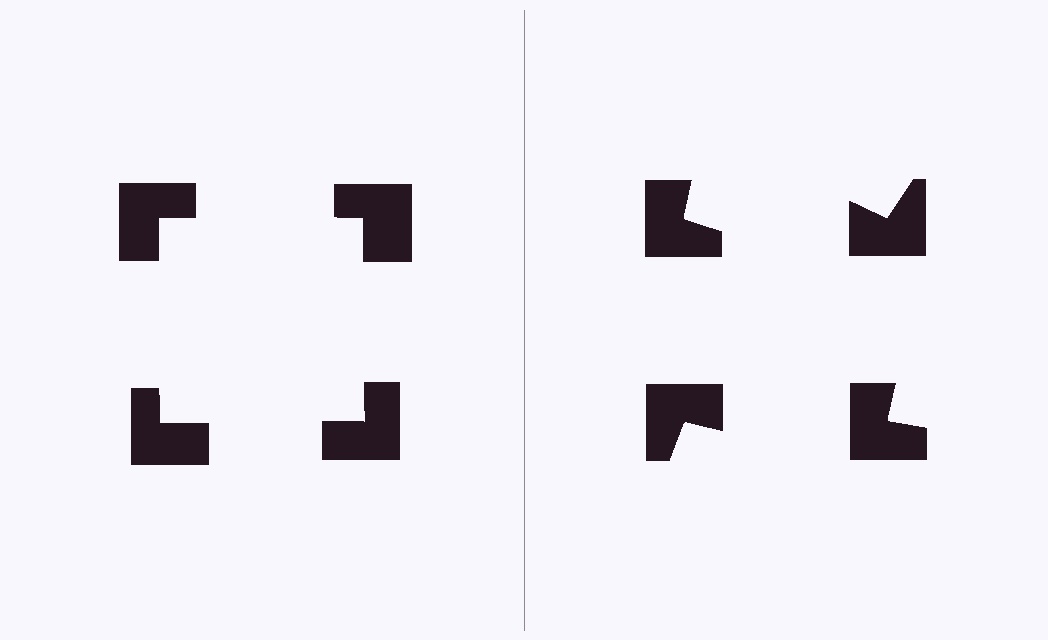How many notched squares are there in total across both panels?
8 — 4 on each side.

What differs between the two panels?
The notched squares are positioned identically on both sides; only the wedge orientations differ. On the left they align to a square; on the right they are misaligned.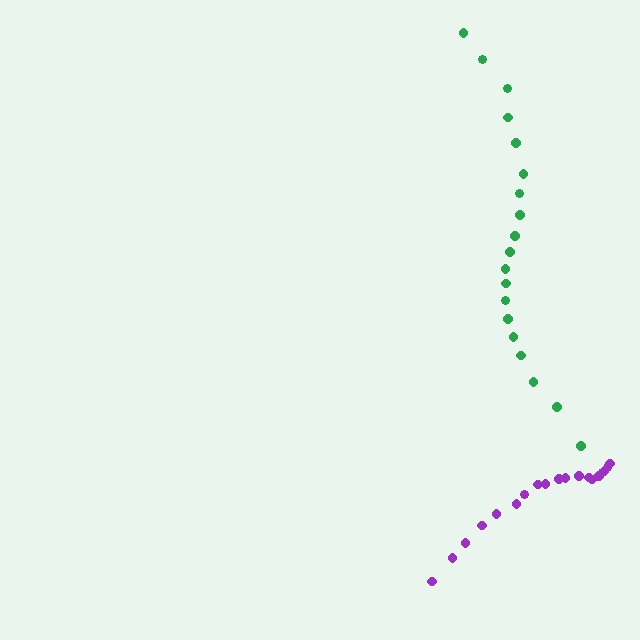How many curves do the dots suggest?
There are 2 distinct paths.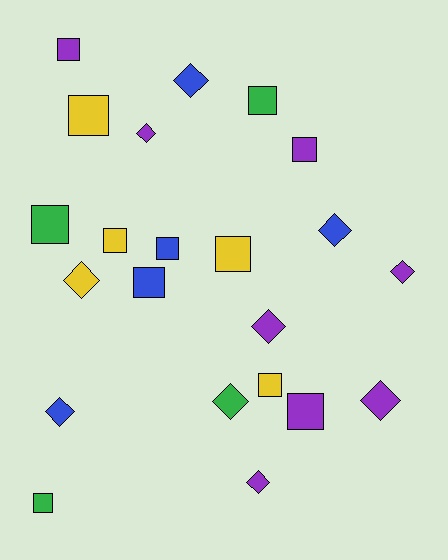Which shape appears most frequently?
Square, with 12 objects.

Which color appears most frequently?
Purple, with 8 objects.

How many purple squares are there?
There are 3 purple squares.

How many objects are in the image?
There are 22 objects.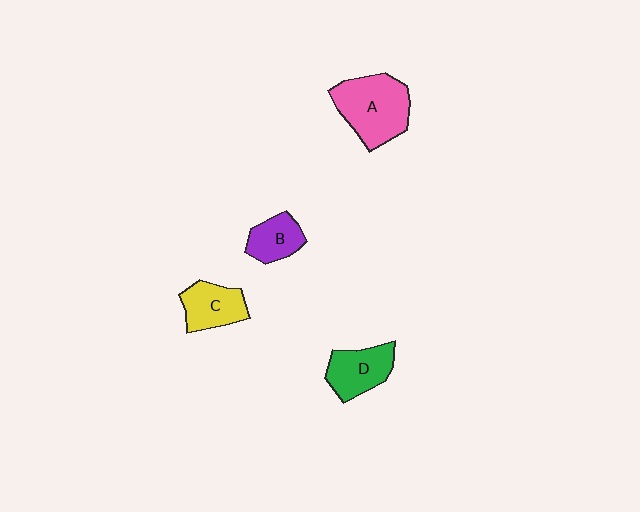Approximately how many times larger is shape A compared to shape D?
Approximately 1.5 times.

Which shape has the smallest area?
Shape B (purple).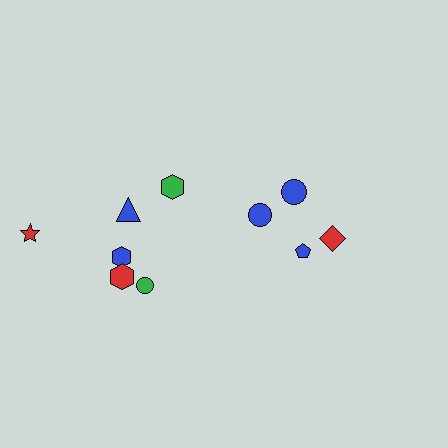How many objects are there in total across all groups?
There are 10 objects.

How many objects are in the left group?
There are 6 objects.